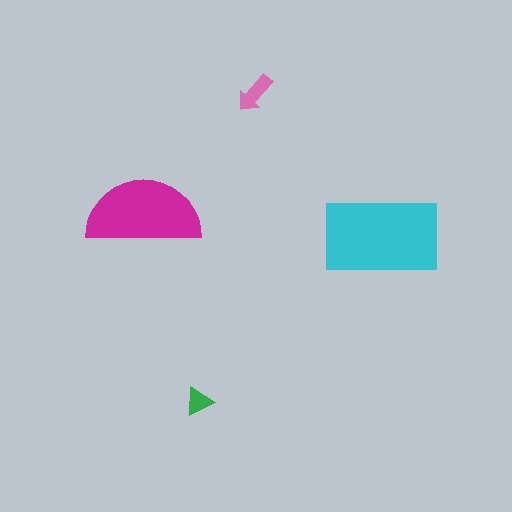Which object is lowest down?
The green triangle is bottommost.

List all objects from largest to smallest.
The cyan rectangle, the magenta semicircle, the pink arrow, the green triangle.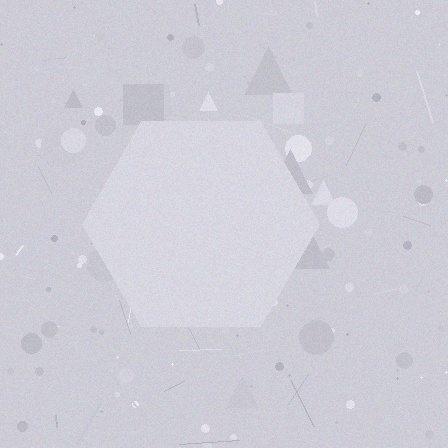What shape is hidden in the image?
A hexagon is hidden in the image.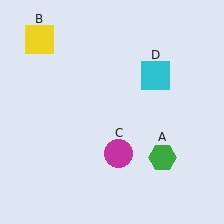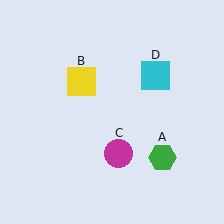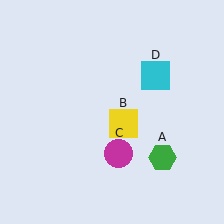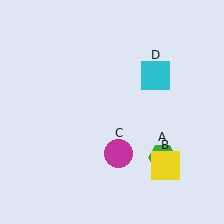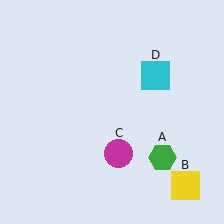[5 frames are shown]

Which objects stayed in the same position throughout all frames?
Green hexagon (object A) and magenta circle (object C) and cyan square (object D) remained stationary.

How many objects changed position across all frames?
1 object changed position: yellow square (object B).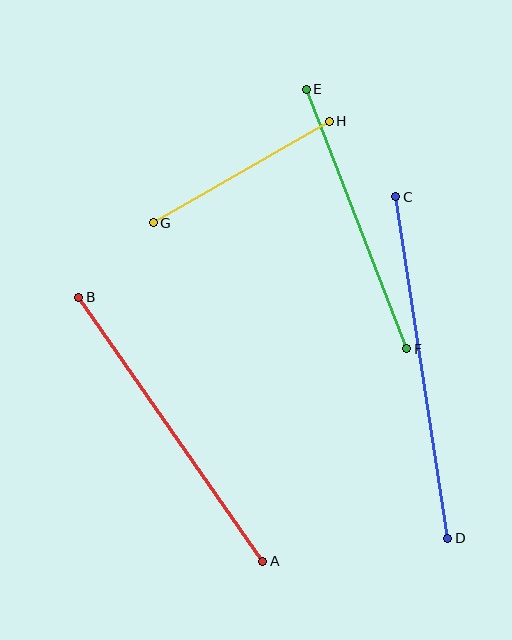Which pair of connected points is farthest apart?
Points C and D are farthest apart.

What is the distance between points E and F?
The distance is approximately 278 pixels.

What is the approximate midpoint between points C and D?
The midpoint is at approximately (422, 367) pixels.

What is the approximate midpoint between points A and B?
The midpoint is at approximately (171, 429) pixels.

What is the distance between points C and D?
The distance is approximately 346 pixels.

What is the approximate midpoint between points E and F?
The midpoint is at approximately (356, 219) pixels.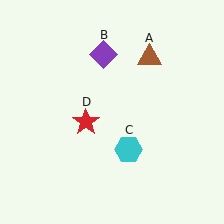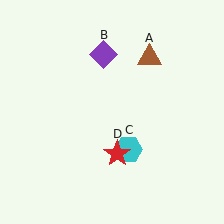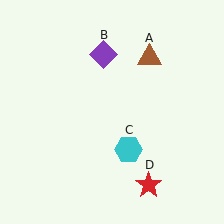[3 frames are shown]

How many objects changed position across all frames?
1 object changed position: red star (object D).